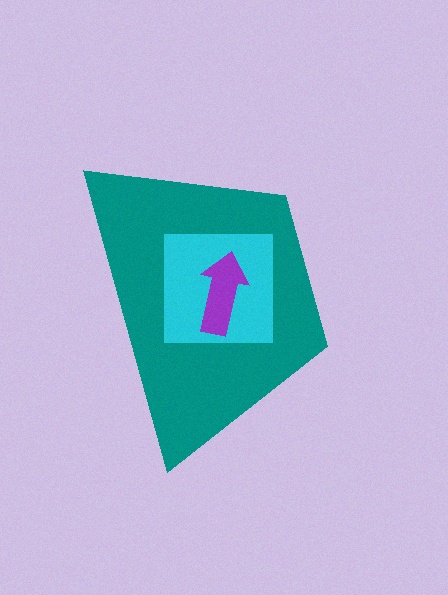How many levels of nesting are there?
3.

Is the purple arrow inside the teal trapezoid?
Yes.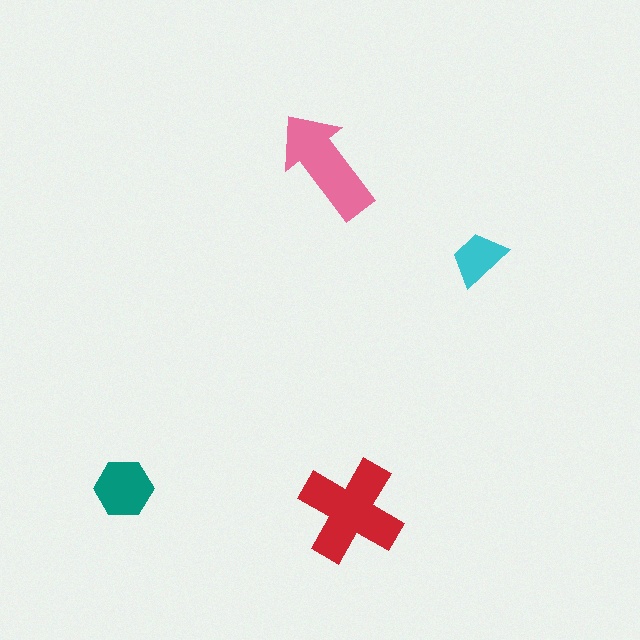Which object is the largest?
The red cross.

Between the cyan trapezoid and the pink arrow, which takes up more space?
The pink arrow.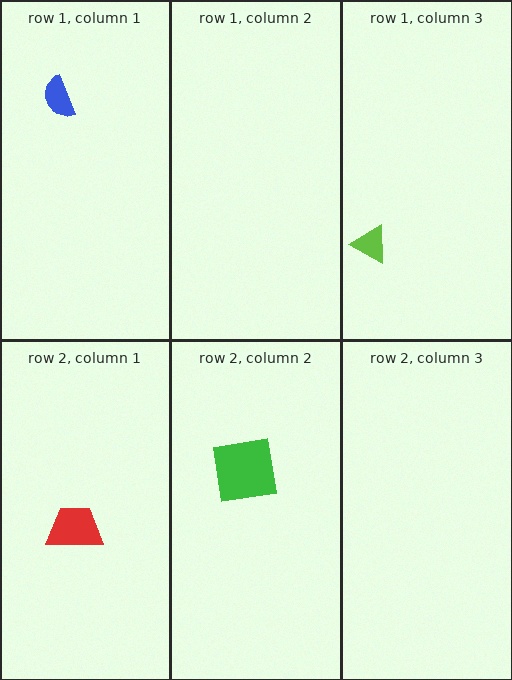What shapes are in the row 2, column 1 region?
The red trapezoid.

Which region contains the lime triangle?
The row 1, column 3 region.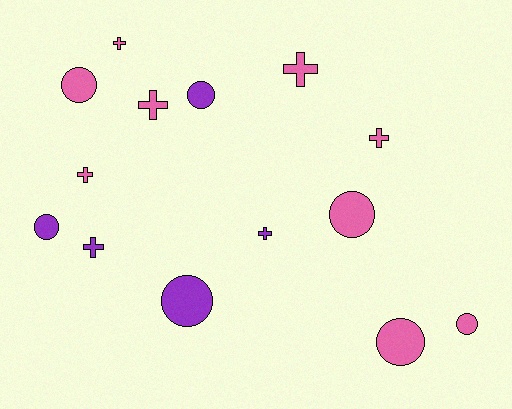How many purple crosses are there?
There are 2 purple crosses.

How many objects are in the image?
There are 14 objects.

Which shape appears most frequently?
Circle, with 7 objects.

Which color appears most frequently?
Pink, with 9 objects.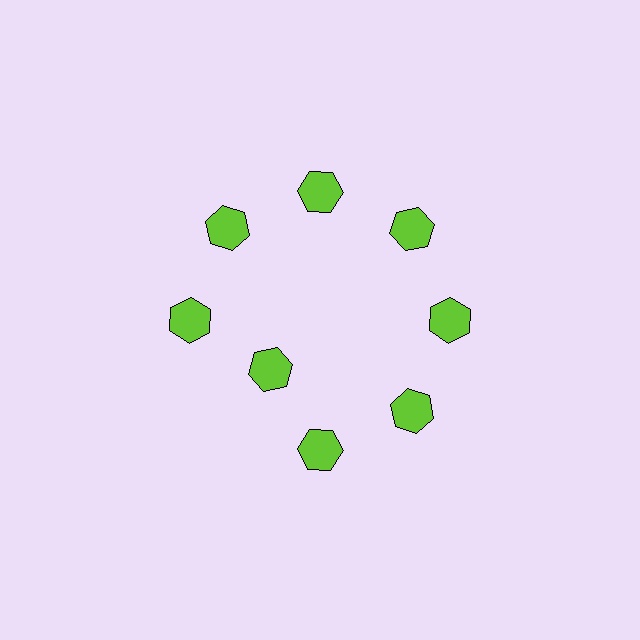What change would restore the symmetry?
The symmetry would be restored by moving it outward, back onto the ring so that all 8 hexagons sit at equal angles and equal distance from the center.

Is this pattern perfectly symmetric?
No. The 8 lime hexagons are arranged in a ring, but one element near the 8 o'clock position is pulled inward toward the center, breaking the 8-fold rotational symmetry.